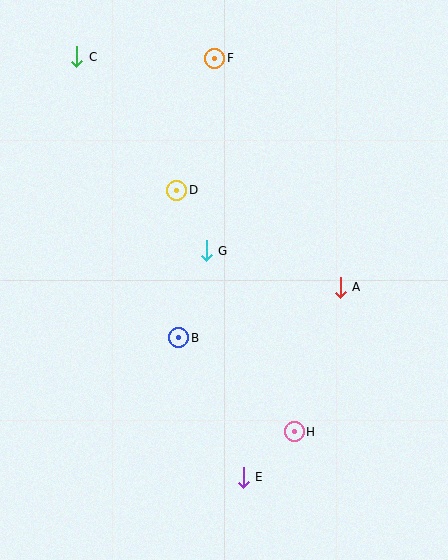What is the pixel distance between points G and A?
The distance between G and A is 139 pixels.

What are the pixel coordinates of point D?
Point D is at (177, 190).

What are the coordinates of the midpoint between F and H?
The midpoint between F and H is at (255, 245).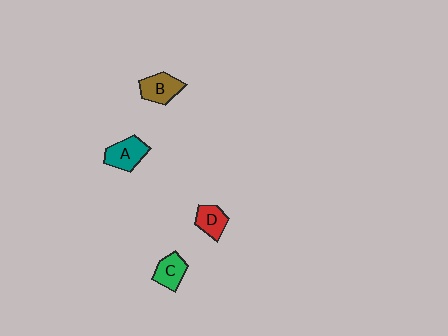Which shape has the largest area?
Shape A (teal).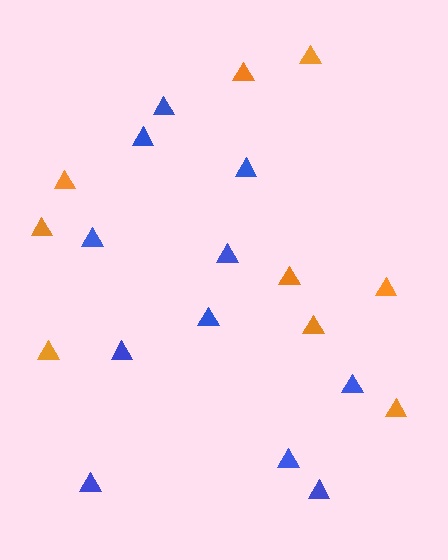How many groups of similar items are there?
There are 2 groups: one group of orange triangles (9) and one group of blue triangles (11).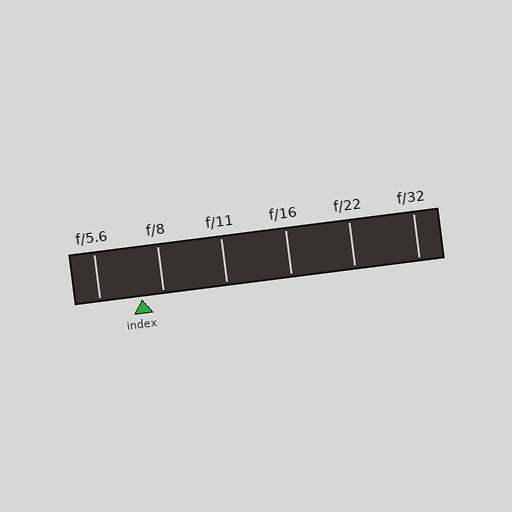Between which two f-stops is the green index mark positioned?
The index mark is between f/5.6 and f/8.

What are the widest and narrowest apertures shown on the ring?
The widest aperture shown is f/5.6 and the narrowest is f/32.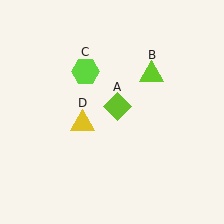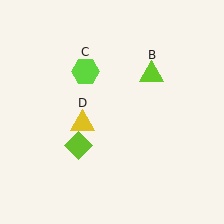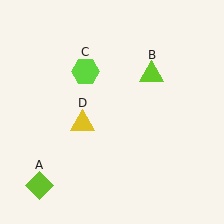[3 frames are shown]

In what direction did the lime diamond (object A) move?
The lime diamond (object A) moved down and to the left.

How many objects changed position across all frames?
1 object changed position: lime diamond (object A).